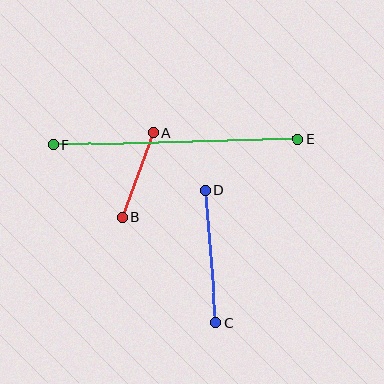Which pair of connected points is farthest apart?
Points E and F are farthest apart.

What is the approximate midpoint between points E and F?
The midpoint is at approximately (176, 142) pixels.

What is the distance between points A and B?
The distance is approximately 90 pixels.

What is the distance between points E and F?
The distance is approximately 245 pixels.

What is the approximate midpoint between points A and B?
The midpoint is at approximately (138, 175) pixels.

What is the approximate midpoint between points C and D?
The midpoint is at approximately (211, 257) pixels.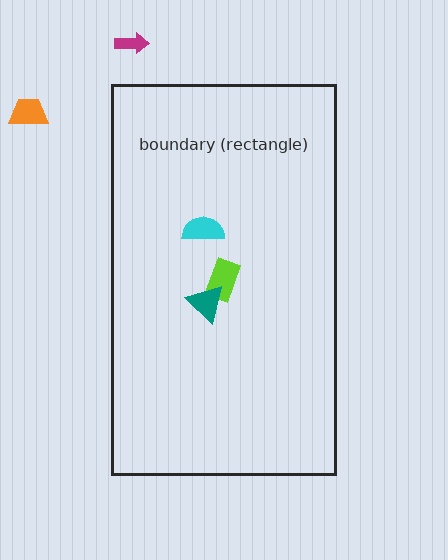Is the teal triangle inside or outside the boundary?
Inside.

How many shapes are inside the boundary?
3 inside, 2 outside.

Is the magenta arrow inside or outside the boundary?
Outside.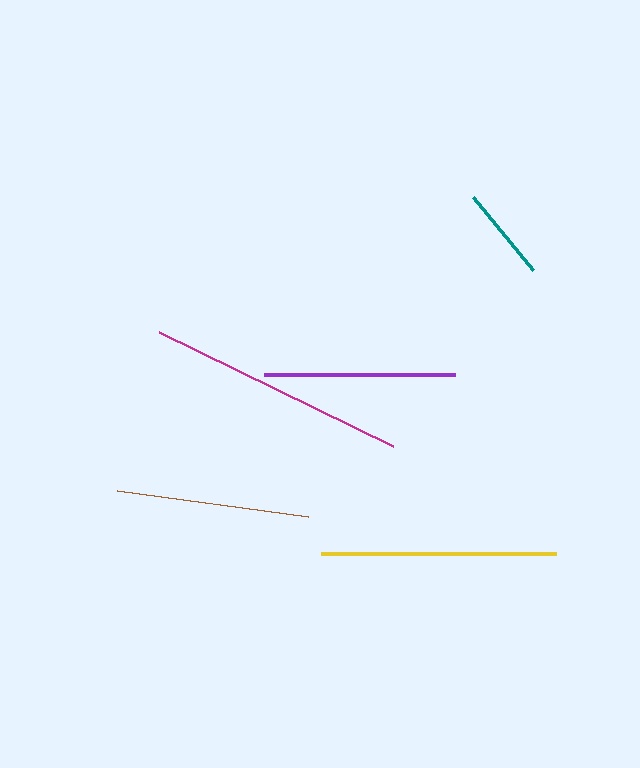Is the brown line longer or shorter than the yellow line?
The yellow line is longer than the brown line.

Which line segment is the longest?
The magenta line is the longest at approximately 260 pixels.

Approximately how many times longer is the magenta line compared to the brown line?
The magenta line is approximately 1.3 times the length of the brown line.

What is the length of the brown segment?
The brown segment is approximately 194 pixels long.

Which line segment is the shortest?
The teal line is the shortest at approximately 94 pixels.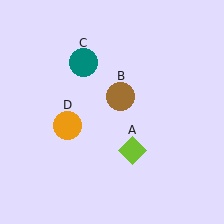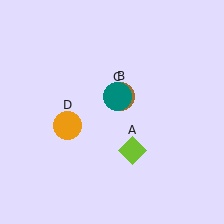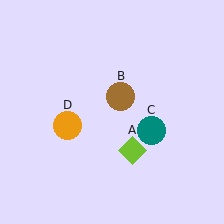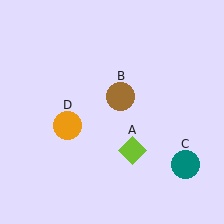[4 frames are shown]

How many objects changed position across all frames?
1 object changed position: teal circle (object C).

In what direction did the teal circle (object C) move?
The teal circle (object C) moved down and to the right.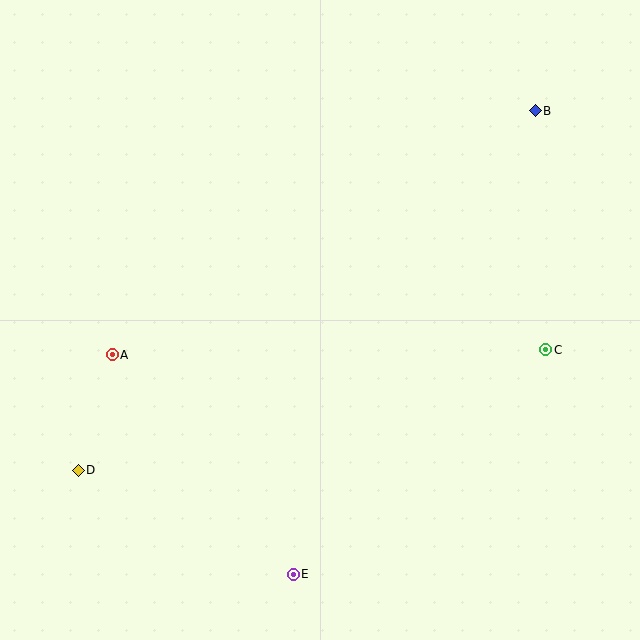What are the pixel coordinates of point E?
Point E is at (293, 574).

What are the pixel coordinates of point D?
Point D is at (78, 470).